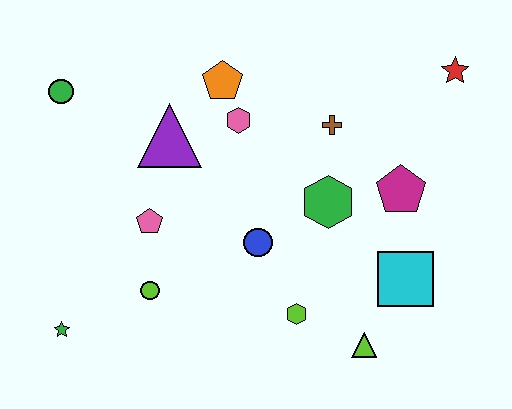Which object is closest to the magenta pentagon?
The green hexagon is closest to the magenta pentagon.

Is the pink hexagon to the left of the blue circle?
Yes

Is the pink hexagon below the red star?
Yes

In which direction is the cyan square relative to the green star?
The cyan square is to the right of the green star.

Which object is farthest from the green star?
The red star is farthest from the green star.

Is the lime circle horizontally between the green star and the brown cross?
Yes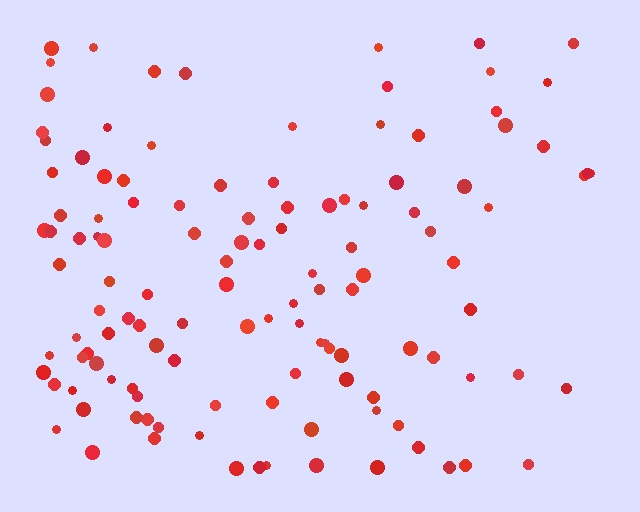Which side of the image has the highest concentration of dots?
The left.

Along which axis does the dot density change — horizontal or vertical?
Horizontal.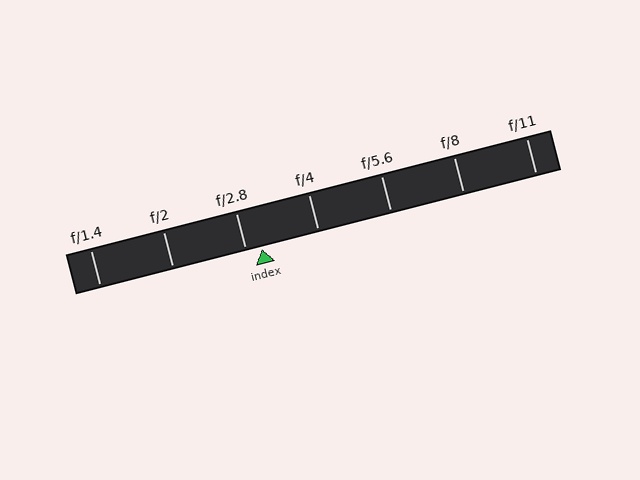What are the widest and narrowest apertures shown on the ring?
The widest aperture shown is f/1.4 and the narrowest is f/11.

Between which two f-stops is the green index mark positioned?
The index mark is between f/2.8 and f/4.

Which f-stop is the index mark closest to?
The index mark is closest to f/2.8.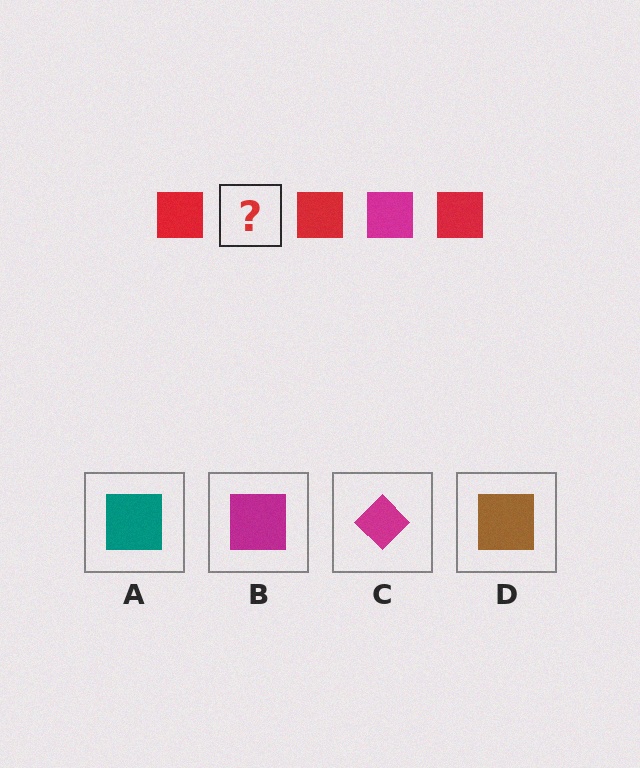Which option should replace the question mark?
Option B.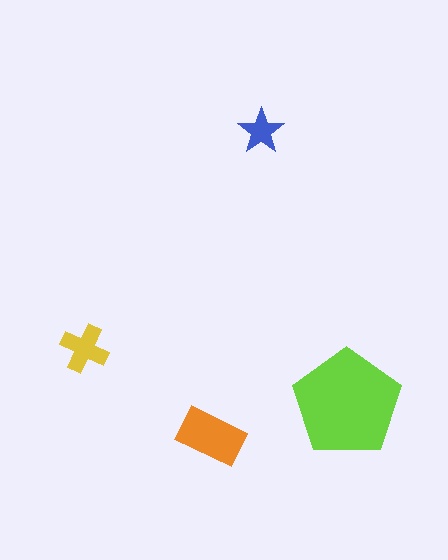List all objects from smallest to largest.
The blue star, the yellow cross, the orange rectangle, the lime pentagon.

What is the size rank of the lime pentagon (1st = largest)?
1st.